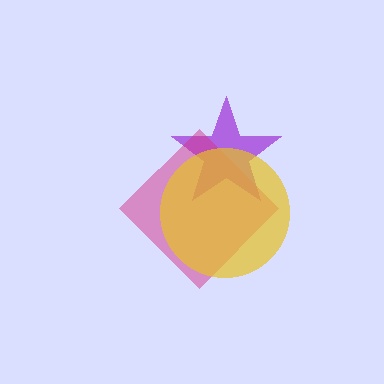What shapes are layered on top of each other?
The layered shapes are: a purple star, a magenta diamond, a yellow circle.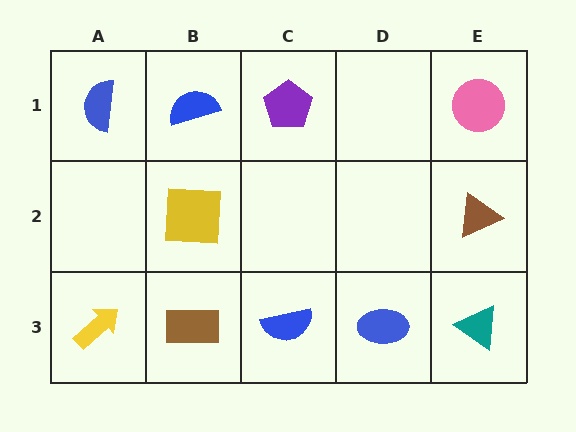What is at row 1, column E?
A pink circle.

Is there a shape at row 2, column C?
No, that cell is empty.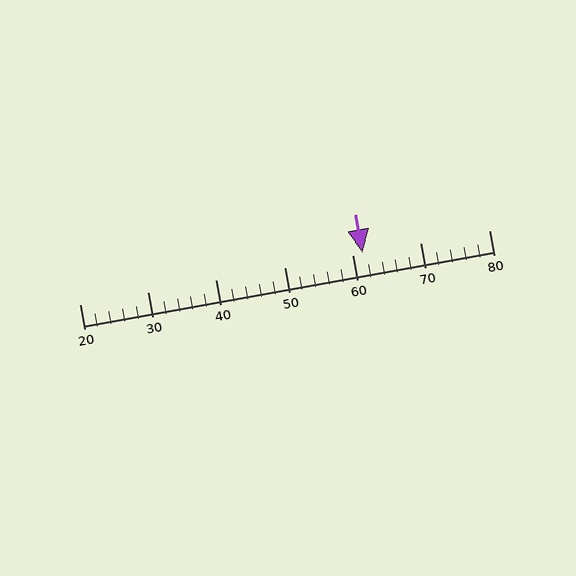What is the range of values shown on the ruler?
The ruler shows values from 20 to 80.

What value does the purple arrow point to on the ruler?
The purple arrow points to approximately 61.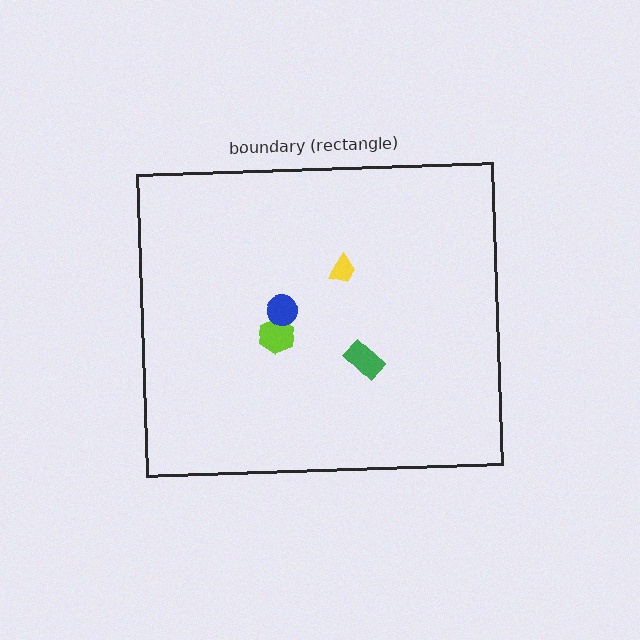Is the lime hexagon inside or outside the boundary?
Inside.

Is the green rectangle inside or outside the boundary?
Inside.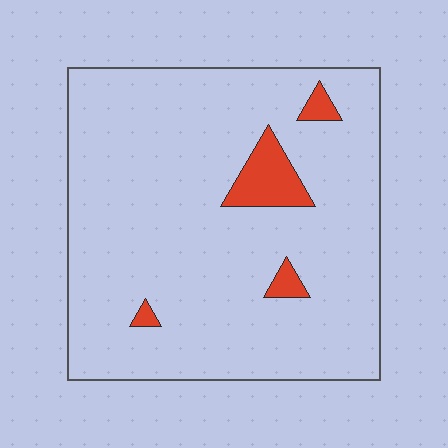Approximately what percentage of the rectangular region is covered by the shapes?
Approximately 5%.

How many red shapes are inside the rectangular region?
4.